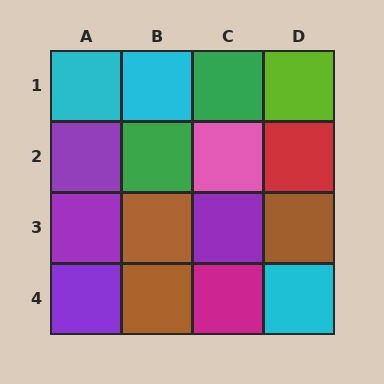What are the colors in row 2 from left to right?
Purple, green, pink, red.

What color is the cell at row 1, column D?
Lime.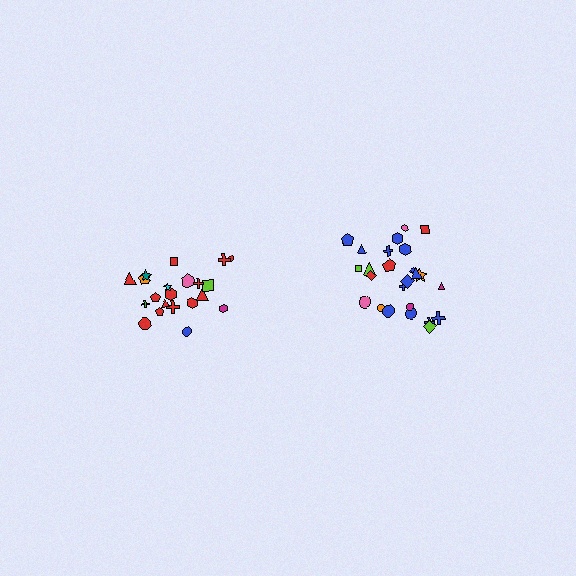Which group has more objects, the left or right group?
The right group.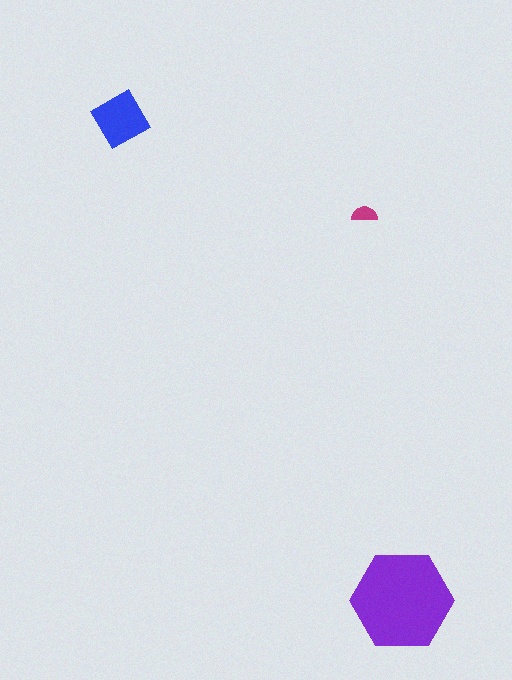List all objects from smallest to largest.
The magenta semicircle, the blue square, the purple hexagon.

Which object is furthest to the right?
The purple hexagon is rightmost.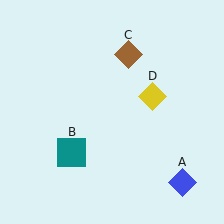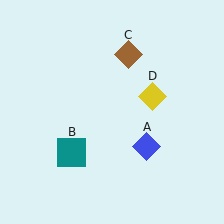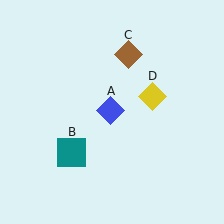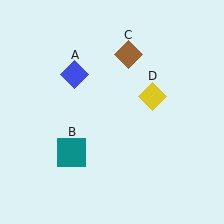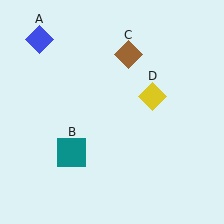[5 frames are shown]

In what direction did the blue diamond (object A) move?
The blue diamond (object A) moved up and to the left.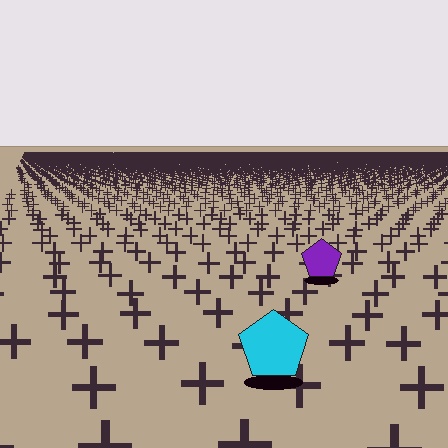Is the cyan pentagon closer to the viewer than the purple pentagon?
Yes. The cyan pentagon is closer — you can tell from the texture gradient: the ground texture is coarser near it.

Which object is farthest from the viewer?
The purple pentagon is farthest from the viewer. It appears smaller and the ground texture around it is denser.